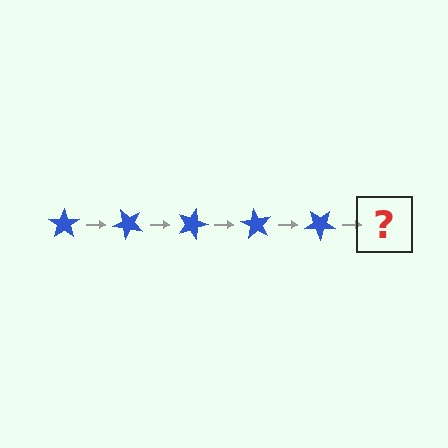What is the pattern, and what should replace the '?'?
The pattern is that the star rotates 45 degrees each step. The '?' should be a blue star rotated 225 degrees.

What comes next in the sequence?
The next element should be a blue star rotated 225 degrees.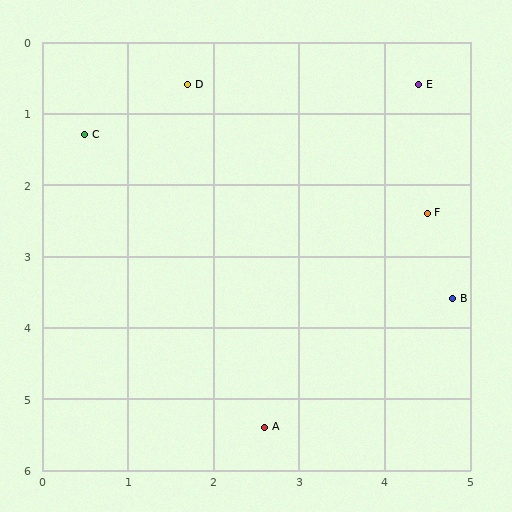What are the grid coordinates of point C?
Point C is at approximately (0.5, 1.3).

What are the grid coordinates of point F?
Point F is at approximately (4.5, 2.4).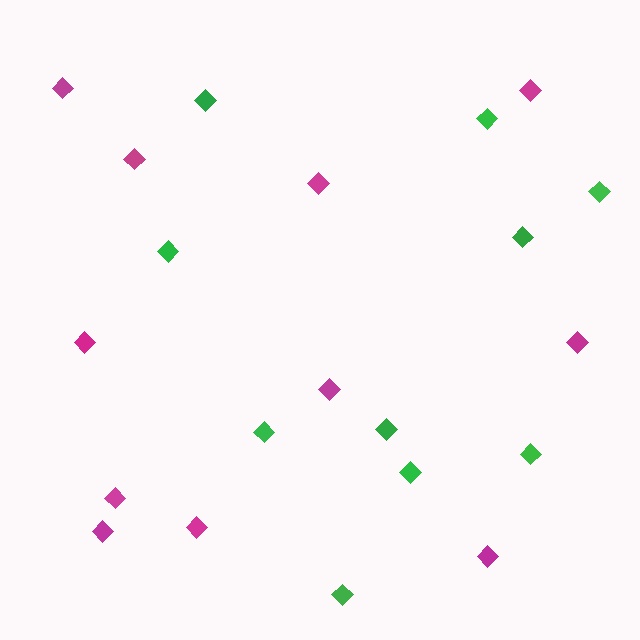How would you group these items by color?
There are 2 groups: one group of magenta diamonds (11) and one group of green diamonds (10).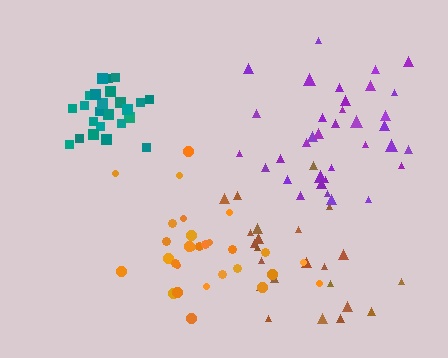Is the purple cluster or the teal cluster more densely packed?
Teal.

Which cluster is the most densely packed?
Teal.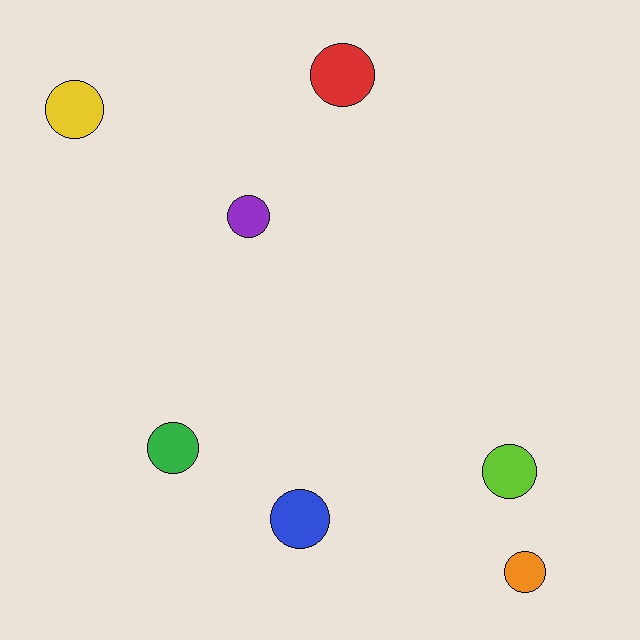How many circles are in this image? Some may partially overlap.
There are 7 circles.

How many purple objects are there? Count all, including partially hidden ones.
There is 1 purple object.